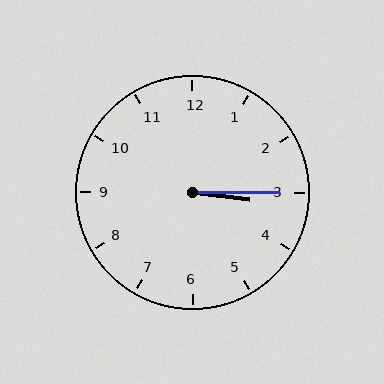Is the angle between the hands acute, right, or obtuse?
It is acute.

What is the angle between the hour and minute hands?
Approximately 8 degrees.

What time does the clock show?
3:15.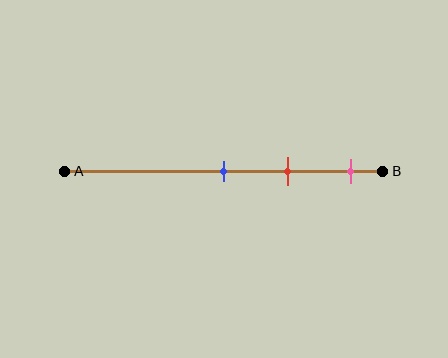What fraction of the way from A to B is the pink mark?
The pink mark is approximately 90% (0.9) of the way from A to B.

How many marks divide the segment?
There are 3 marks dividing the segment.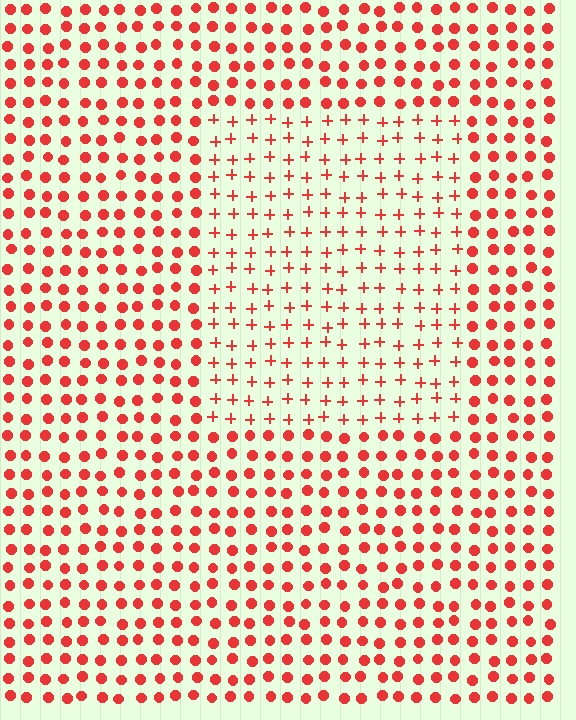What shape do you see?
I see a rectangle.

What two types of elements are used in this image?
The image uses plus signs inside the rectangle region and circles outside it.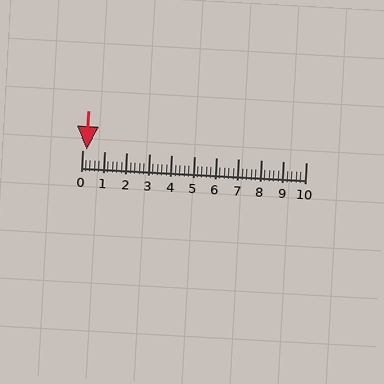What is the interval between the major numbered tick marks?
The major tick marks are spaced 1 units apart.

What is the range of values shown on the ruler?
The ruler shows values from 0 to 10.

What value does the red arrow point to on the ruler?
The red arrow points to approximately 0.2.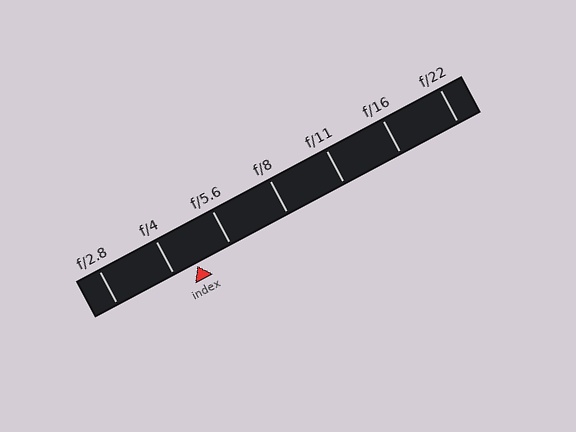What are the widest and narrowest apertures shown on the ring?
The widest aperture shown is f/2.8 and the narrowest is f/22.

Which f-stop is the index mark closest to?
The index mark is closest to f/4.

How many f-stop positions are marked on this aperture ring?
There are 7 f-stop positions marked.